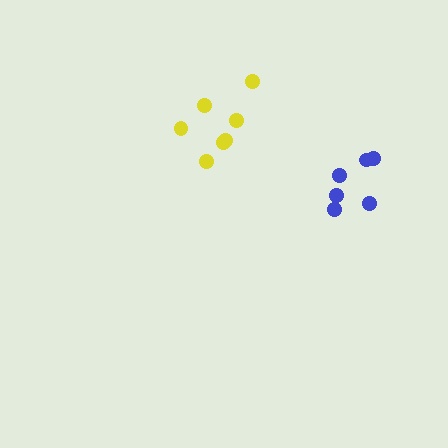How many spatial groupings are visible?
There are 2 spatial groupings.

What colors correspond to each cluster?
The clusters are colored: blue, yellow.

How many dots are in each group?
Group 1: 6 dots, Group 2: 7 dots (13 total).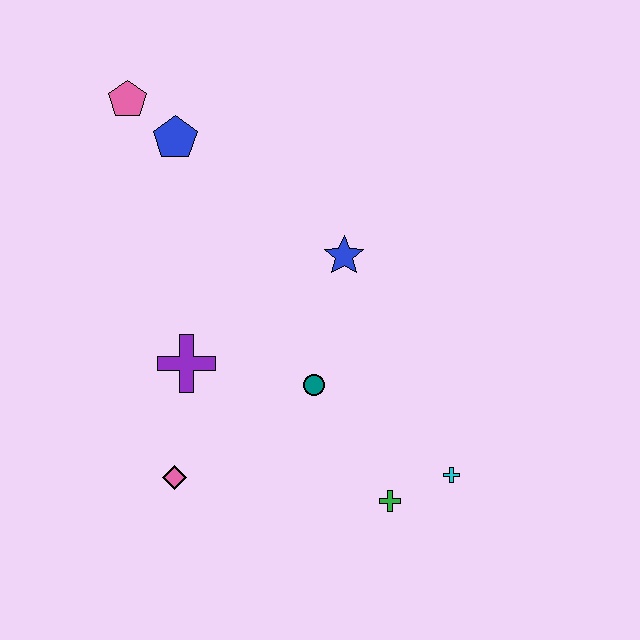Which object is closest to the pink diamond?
The purple cross is closest to the pink diamond.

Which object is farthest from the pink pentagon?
The cyan cross is farthest from the pink pentagon.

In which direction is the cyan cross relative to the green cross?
The cyan cross is to the right of the green cross.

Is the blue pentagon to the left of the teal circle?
Yes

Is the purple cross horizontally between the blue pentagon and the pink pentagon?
No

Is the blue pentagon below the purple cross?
No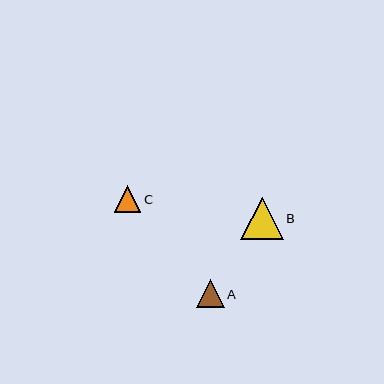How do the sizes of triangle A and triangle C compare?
Triangle A and triangle C are approximately the same size.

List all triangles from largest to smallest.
From largest to smallest: B, A, C.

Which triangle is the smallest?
Triangle C is the smallest with a size of approximately 26 pixels.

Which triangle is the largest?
Triangle B is the largest with a size of approximately 43 pixels.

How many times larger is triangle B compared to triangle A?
Triangle B is approximately 1.5 times the size of triangle A.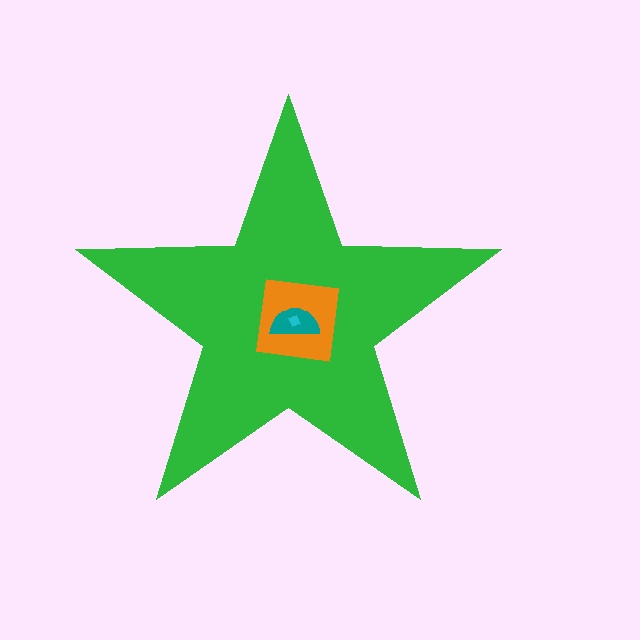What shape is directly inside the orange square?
The teal semicircle.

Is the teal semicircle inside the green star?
Yes.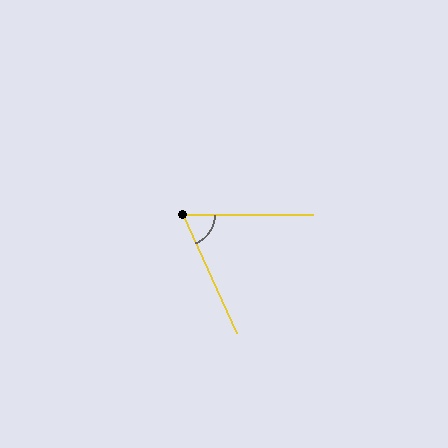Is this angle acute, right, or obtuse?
It is acute.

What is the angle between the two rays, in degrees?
Approximately 66 degrees.